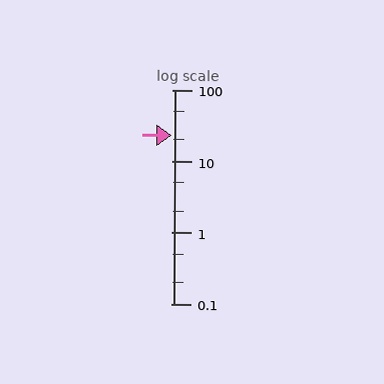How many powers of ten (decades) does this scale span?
The scale spans 3 decades, from 0.1 to 100.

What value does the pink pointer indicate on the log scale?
The pointer indicates approximately 23.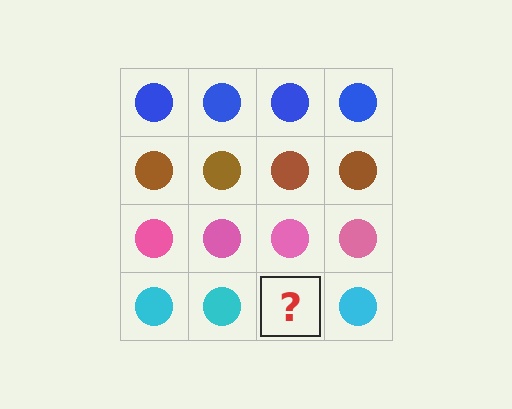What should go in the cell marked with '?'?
The missing cell should contain a cyan circle.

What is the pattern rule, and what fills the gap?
The rule is that each row has a consistent color. The gap should be filled with a cyan circle.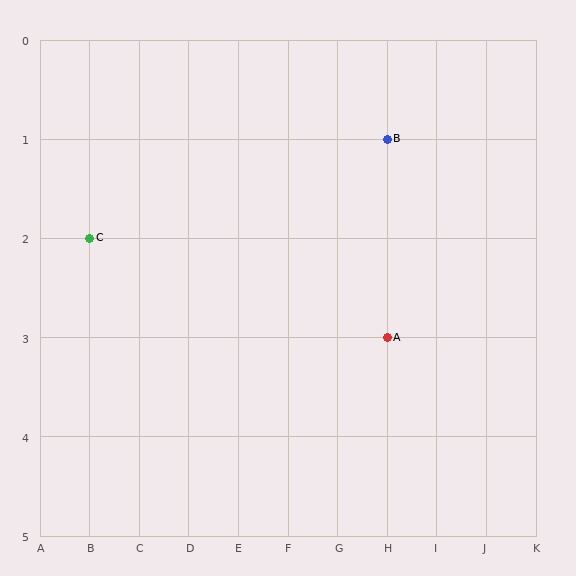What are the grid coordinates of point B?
Point B is at grid coordinates (H, 1).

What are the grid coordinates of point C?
Point C is at grid coordinates (B, 2).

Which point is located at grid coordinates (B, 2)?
Point C is at (B, 2).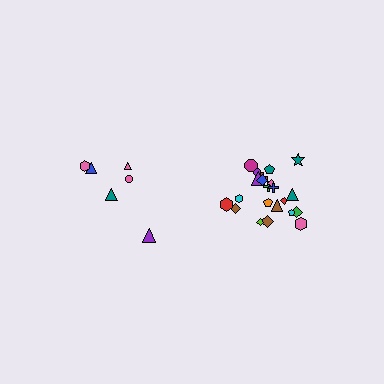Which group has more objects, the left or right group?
The right group.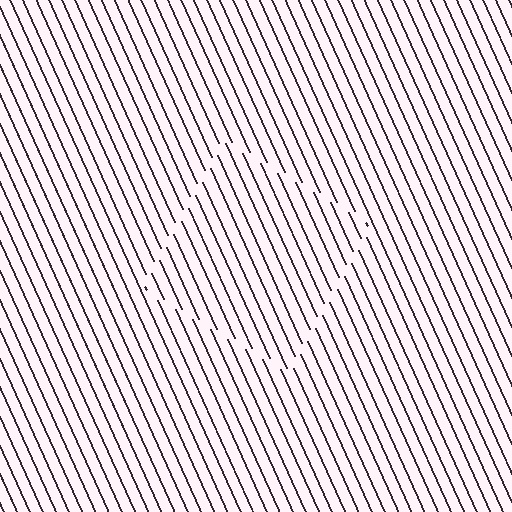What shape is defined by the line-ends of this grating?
An illusory square. The interior of the shape contains the same grating, shifted by half a period — the contour is defined by the phase discontinuity where line-ends from the inner and outer gratings abut.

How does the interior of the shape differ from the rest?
The interior of the shape contains the same grating, shifted by half a period — the contour is defined by the phase discontinuity where line-ends from the inner and outer gratings abut.